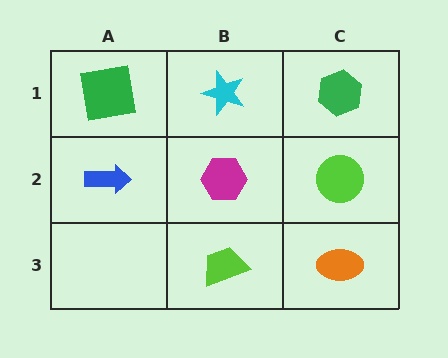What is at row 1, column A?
A green square.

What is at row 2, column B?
A magenta hexagon.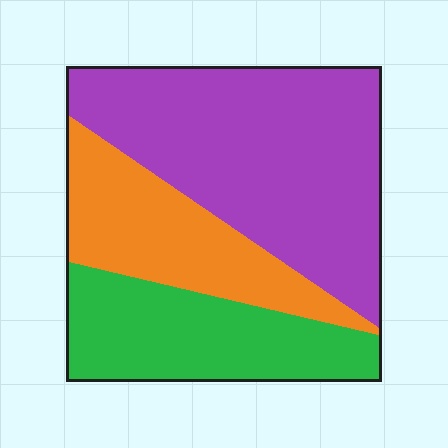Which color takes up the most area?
Purple, at roughly 50%.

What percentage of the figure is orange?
Orange takes up between a sixth and a third of the figure.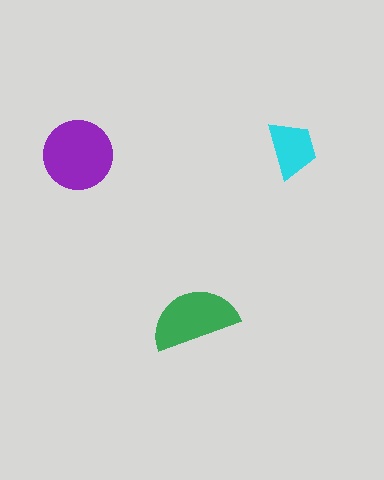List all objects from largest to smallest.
The purple circle, the green semicircle, the cyan trapezoid.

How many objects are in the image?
There are 3 objects in the image.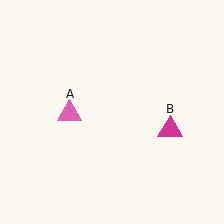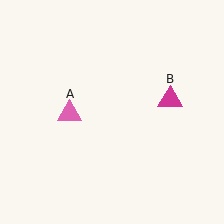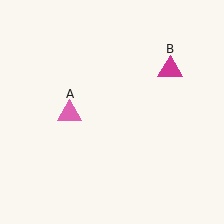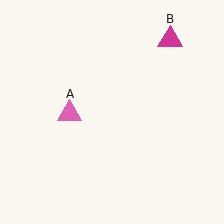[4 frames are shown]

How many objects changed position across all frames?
1 object changed position: magenta triangle (object B).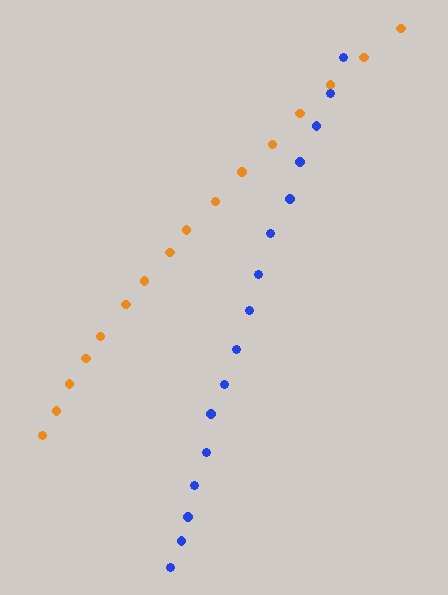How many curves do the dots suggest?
There are 2 distinct paths.